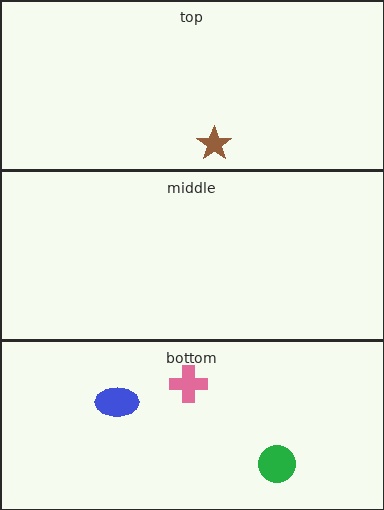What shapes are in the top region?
The brown star.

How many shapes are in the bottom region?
3.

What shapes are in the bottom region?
The green circle, the pink cross, the blue ellipse.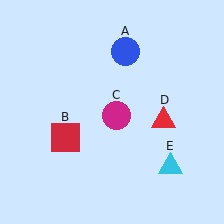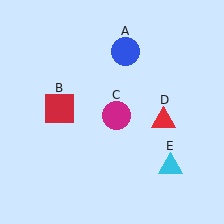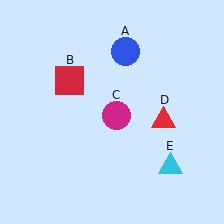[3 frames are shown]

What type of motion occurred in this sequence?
The red square (object B) rotated clockwise around the center of the scene.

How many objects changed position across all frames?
1 object changed position: red square (object B).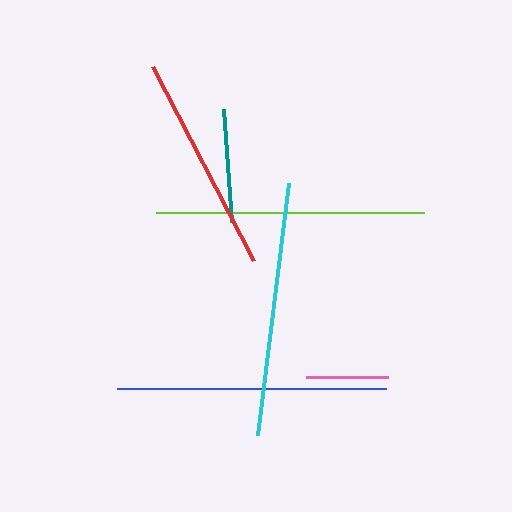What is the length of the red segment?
The red segment is approximately 218 pixels long.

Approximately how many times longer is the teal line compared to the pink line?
The teal line is approximately 1.4 times the length of the pink line.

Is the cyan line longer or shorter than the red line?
The cyan line is longer than the red line.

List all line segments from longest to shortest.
From longest to shortest: blue, lime, cyan, red, teal, pink.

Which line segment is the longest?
The blue line is the longest at approximately 269 pixels.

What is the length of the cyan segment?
The cyan segment is approximately 254 pixels long.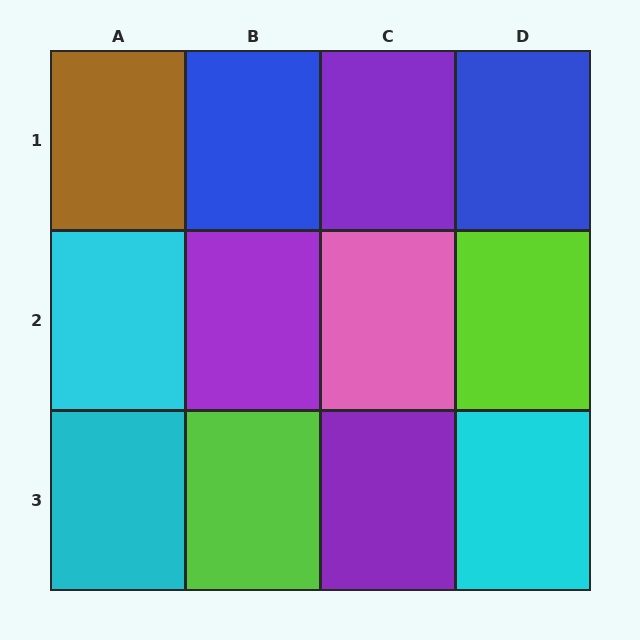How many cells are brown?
1 cell is brown.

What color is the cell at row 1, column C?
Purple.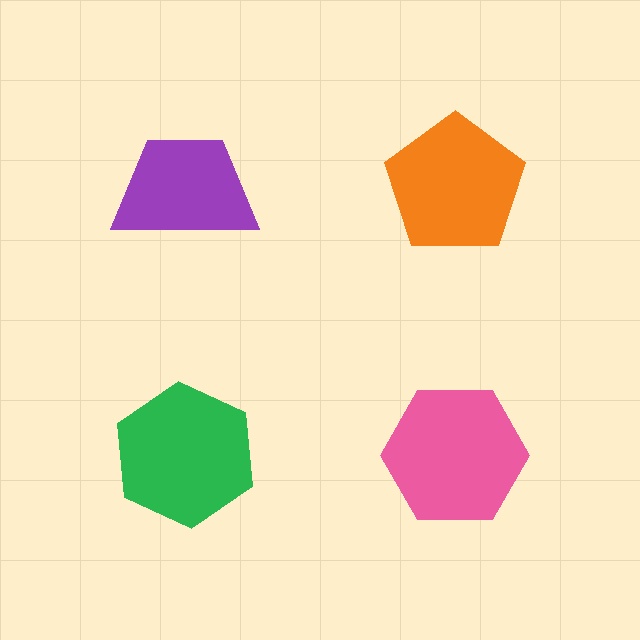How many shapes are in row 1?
2 shapes.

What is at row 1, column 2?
An orange pentagon.